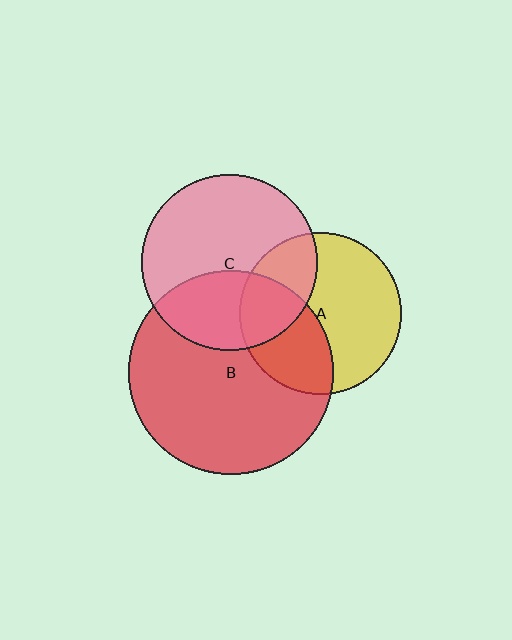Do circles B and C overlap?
Yes.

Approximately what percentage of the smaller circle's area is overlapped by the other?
Approximately 35%.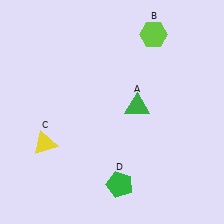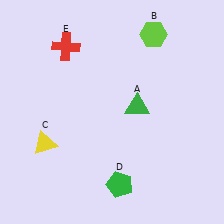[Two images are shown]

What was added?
A red cross (E) was added in Image 2.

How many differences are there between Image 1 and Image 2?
There is 1 difference between the two images.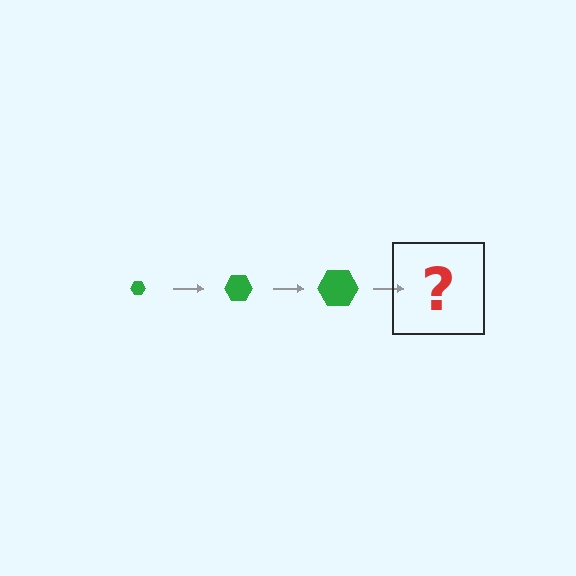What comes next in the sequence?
The next element should be a green hexagon, larger than the previous one.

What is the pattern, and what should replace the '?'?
The pattern is that the hexagon gets progressively larger each step. The '?' should be a green hexagon, larger than the previous one.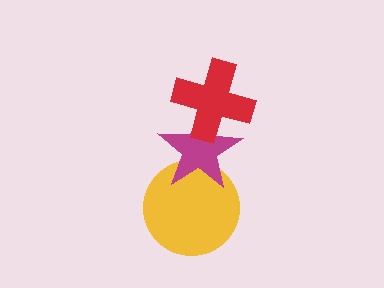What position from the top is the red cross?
The red cross is 1st from the top.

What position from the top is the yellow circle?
The yellow circle is 3rd from the top.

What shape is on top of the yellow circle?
The magenta star is on top of the yellow circle.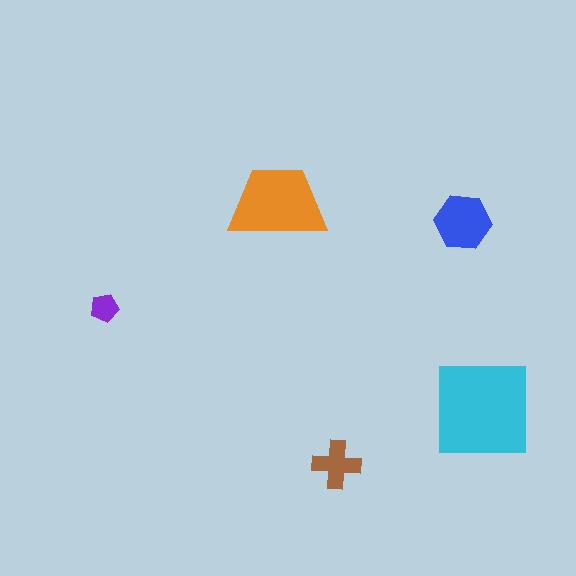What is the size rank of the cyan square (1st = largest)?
1st.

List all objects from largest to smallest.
The cyan square, the orange trapezoid, the blue hexagon, the brown cross, the purple pentagon.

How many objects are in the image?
There are 5 objects in the image.